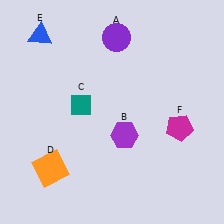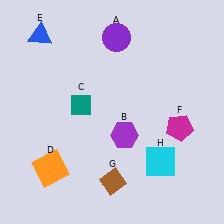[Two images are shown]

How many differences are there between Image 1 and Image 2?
There are 2 differences between the two images.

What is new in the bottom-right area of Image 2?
A cyan square (H) was added in the bottom-right area of Image 2.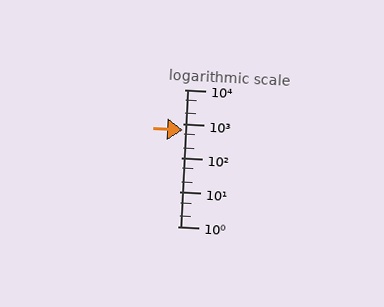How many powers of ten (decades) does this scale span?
The scale spans 4 decades, from 1 to 10000.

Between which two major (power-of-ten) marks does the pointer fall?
The pointer is between 100 and 1000.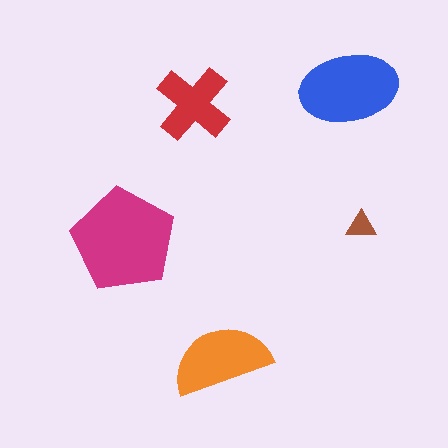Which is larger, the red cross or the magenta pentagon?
The magenta pentagon.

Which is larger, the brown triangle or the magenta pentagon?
The magenta pentagon.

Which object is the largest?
The magenta pentagon.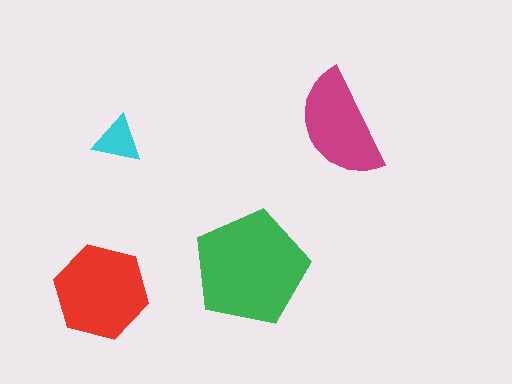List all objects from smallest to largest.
The cyan triangle, the magenta semicircle, the red hexagon, the green pentagon.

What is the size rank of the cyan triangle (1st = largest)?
4th.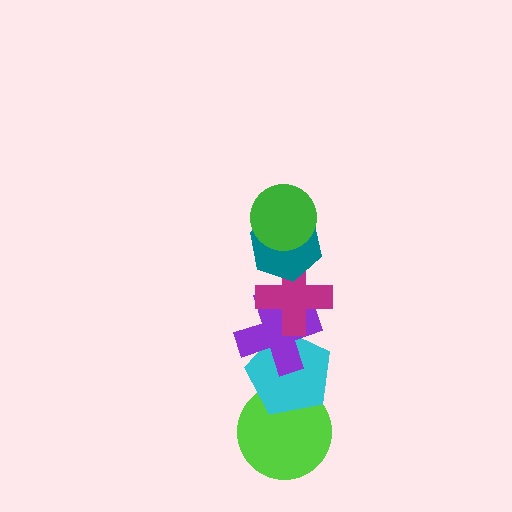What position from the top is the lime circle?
The lime circle is 6th from the top.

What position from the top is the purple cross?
The purple cross is 4th from the top.